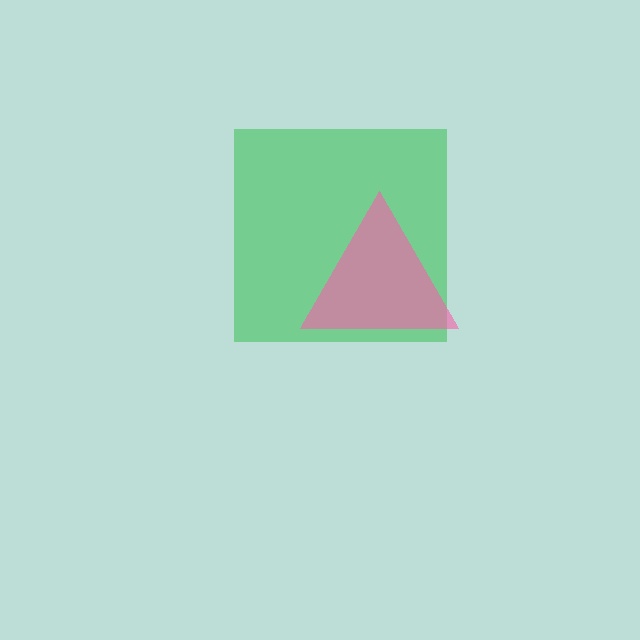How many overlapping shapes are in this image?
There are 2 overlapping shapes in the image.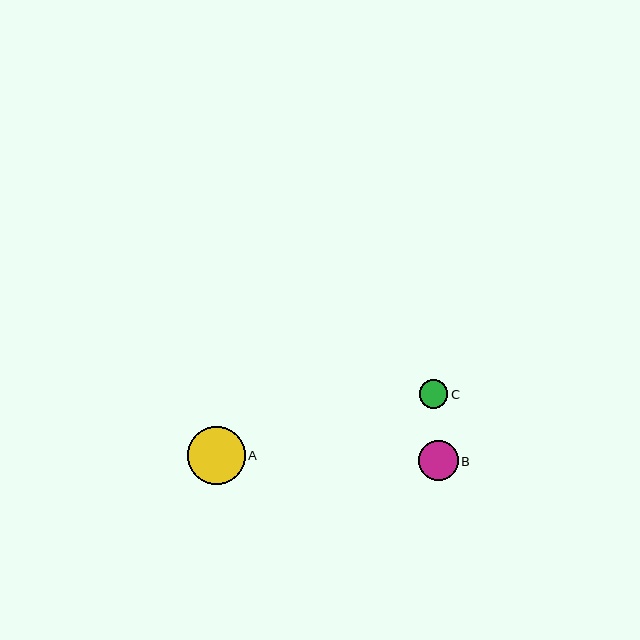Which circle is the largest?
Circle A is the largest with a size of approximately 58 pixels.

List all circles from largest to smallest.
From largest to smallest: A, B, C.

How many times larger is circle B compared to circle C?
Circle B is approximately 1.4 times the size of circle C.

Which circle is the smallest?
Circle C is the smallest with a size of approximately 29 pixels.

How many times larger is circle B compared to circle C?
Circle B is approximately 1.4 times the size of circle C.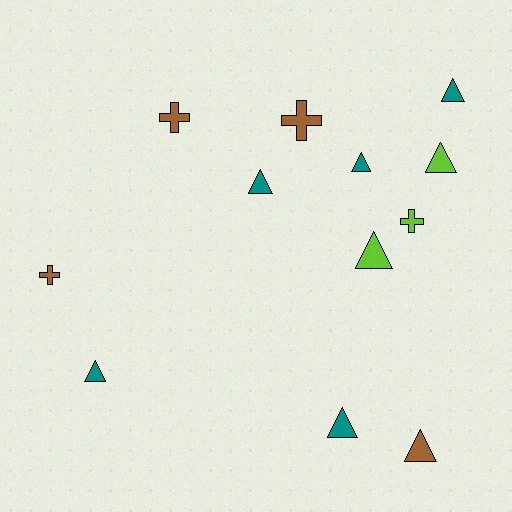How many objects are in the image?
There are 12 objects.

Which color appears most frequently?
Teal, with 5 objects.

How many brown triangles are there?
There is 1 brown triangle.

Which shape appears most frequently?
Triangle, with 8 objects.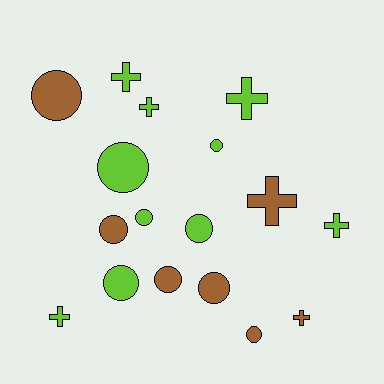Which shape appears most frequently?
Circle, with 10 objects.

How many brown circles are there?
There are 5 brown circles.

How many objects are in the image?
There are 17 objects.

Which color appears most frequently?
Lime, with 10 objects.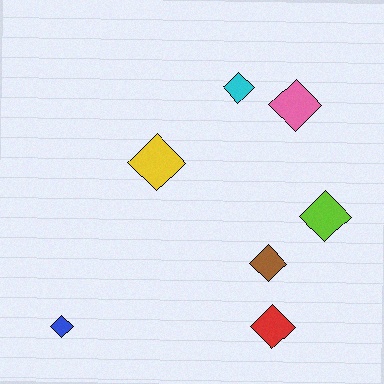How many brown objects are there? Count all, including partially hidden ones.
There is 1 brown object.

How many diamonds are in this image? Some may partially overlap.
There are 7 diamonds.